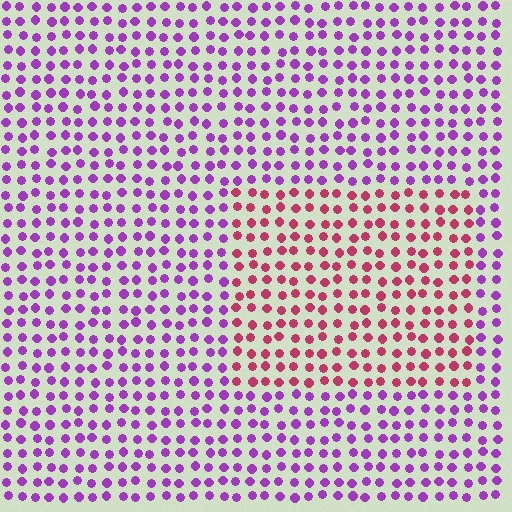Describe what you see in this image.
The image is filled with small purple elements in a uniform arrangement. A rectangle-shaped region is visible where the elements are tinted to a slightly different hue, forming a subtle color boundary.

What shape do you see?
I see a rectangle.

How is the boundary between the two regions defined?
The boundary is defined purely by a slight shift in hue (about 51 degrees). Spacing, size, and orientation are identical on both sides.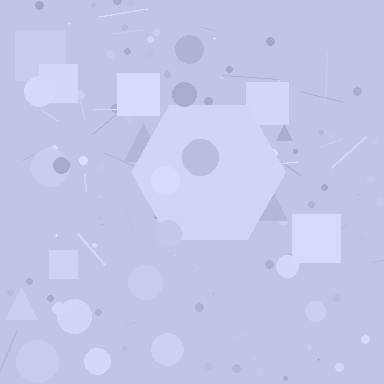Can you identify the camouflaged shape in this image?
The camouflaged shape is a hexagon.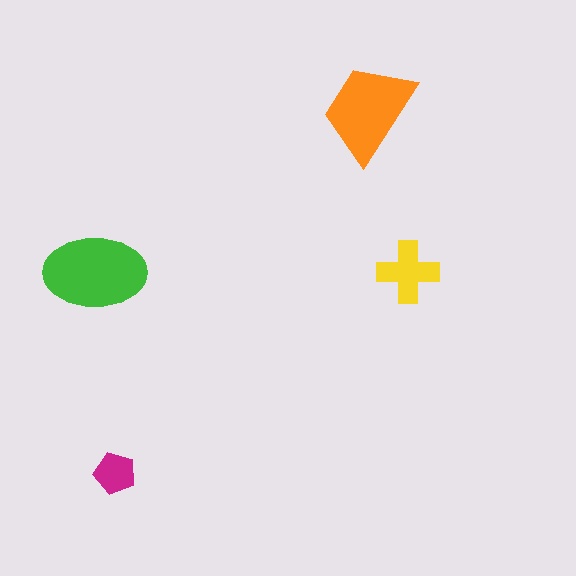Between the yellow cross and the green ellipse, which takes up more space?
The green ellipse.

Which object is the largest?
The green ellipse.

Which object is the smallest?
The magenta pentagon.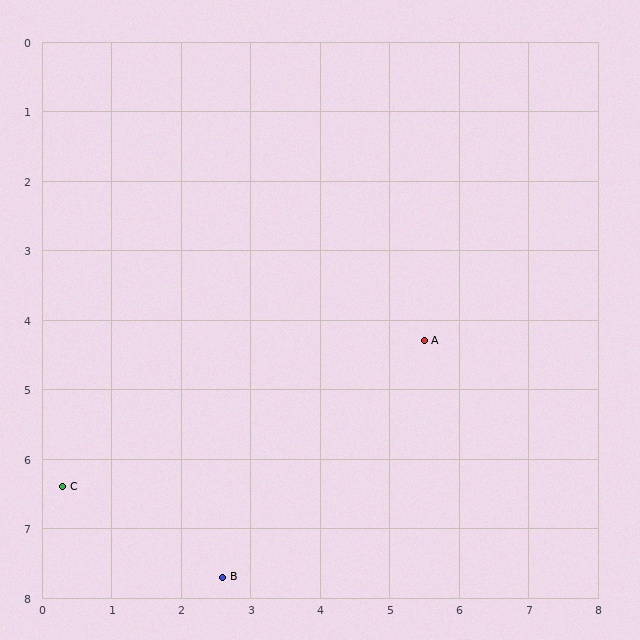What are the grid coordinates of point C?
Point C is at approximately (0.3, 6.4).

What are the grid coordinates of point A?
Point A is at approximately (5.5, 4.3).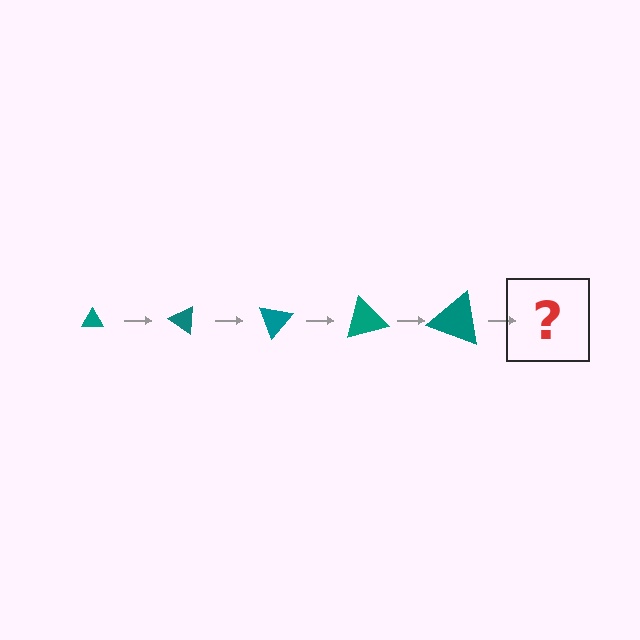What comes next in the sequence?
The next element should be a triangle, larger than the previous one and rotated 175 degrees from the start.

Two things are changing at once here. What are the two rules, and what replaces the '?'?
The two rules are that the triangle grows larger each step and it rotates 35 degrees each step. The '?' should be a triangle, larger than the previous one and rotated 175 degrees from the start.